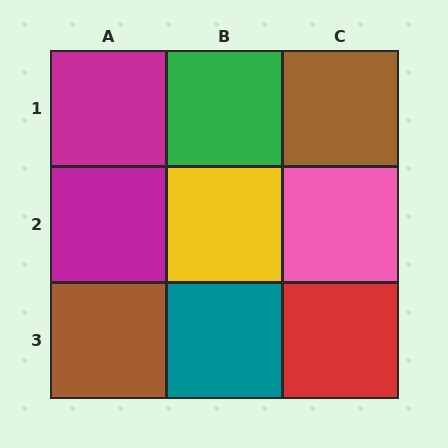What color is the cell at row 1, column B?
Green.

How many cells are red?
1 cell is red.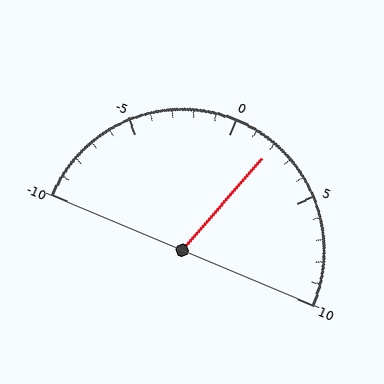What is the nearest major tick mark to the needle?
The nearest major tick mark is 0.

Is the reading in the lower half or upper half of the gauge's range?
The reading is in the upper half of the range (-10 to 10).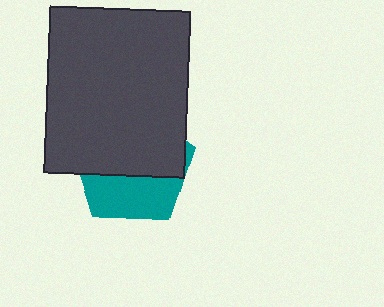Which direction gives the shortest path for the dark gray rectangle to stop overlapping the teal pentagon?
Moving up gives the shortest separation.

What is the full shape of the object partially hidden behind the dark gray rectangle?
The partially hidden object is a teal pentagon.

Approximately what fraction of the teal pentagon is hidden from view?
Roughly 61% of the teal pentagon is hidden behind the dark gray rectangle.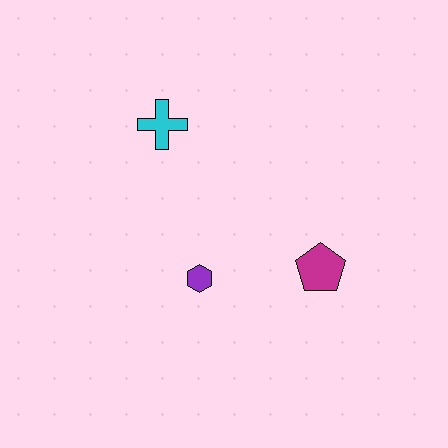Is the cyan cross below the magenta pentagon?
No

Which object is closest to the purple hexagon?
The magenta pentagon is closest to the purple hexagon.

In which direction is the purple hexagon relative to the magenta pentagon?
The purple hexagon is to the left of the magenta pentagon.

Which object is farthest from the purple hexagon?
The cyan cross is farthest from the purple hexagon.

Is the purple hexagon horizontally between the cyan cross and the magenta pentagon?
Yes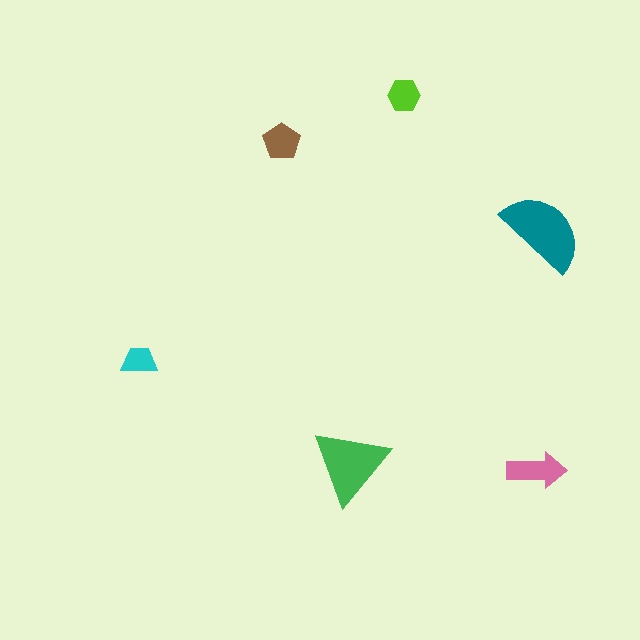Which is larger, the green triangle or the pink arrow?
The green triangle.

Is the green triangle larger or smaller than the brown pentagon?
Larger.